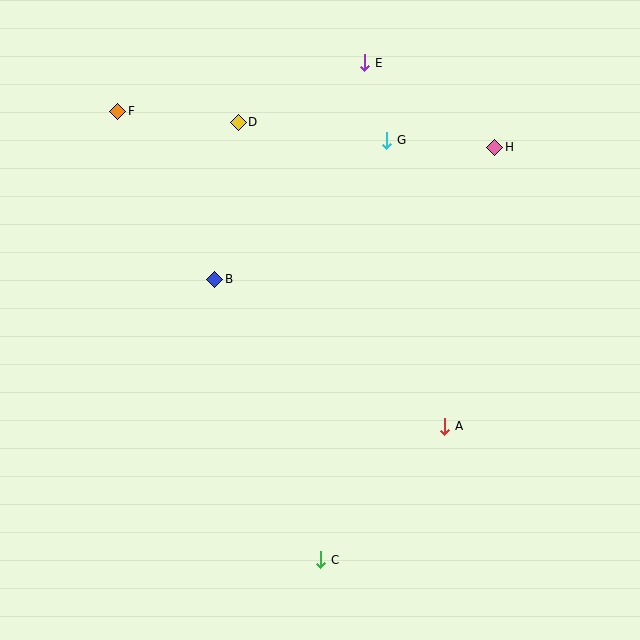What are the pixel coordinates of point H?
Point H is at (495, 147).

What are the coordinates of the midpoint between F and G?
The midpoint between F and G is at (252, 126).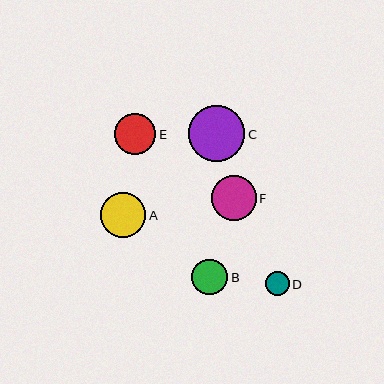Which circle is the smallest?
Circle D is the smallest with a size of approximately 24 pixels.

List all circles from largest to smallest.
From largest to smallest: C, A, F, E, B, D.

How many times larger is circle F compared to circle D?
Circle F is approximately 1.9 times the size of circle D.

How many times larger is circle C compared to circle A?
Circle C is approximately 1.3 times the size of circle A.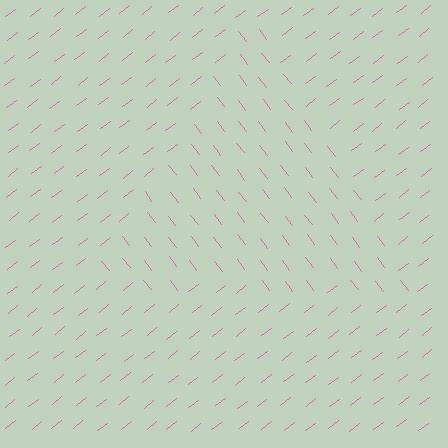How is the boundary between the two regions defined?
The boundary is defined purely by a change in line orientation (approximately 90 degrees difference). All lines are the same color and thickness.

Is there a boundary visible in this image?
Yes, there is a texture boundary formed by a change in line orientation.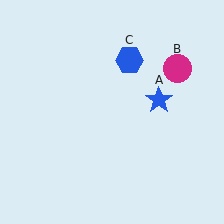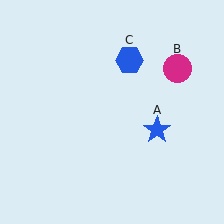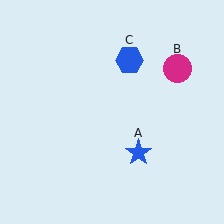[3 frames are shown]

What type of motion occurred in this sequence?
The blue star (object A) rotated clockwise around the center of the scene.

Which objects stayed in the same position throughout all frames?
Magenta circle (object B) and blue hexagon (object C) remained stationary.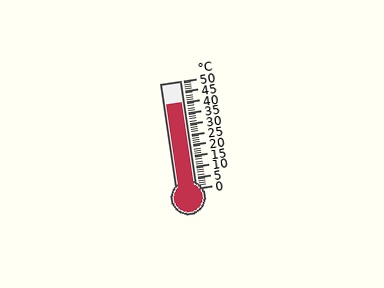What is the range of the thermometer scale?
The thermometer scale ranges from 0°C to 50°C.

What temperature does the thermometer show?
The thermometer shows approximately 40°C.